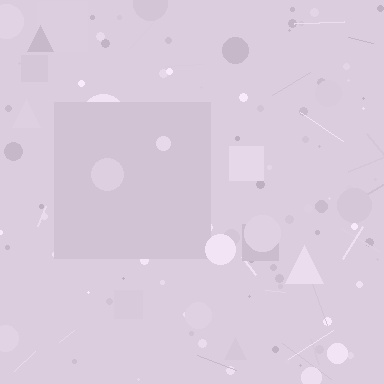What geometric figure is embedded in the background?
A square is embedded in the background.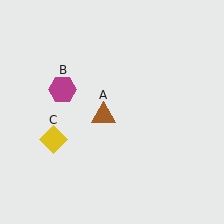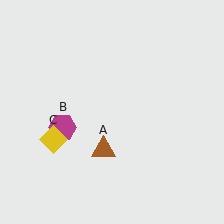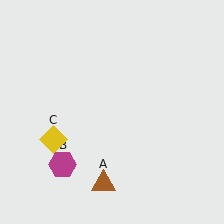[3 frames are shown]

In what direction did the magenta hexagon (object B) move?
The magenta hexagon (object B) moved down.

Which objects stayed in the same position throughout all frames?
Yellow diamond (object C) remained stationary.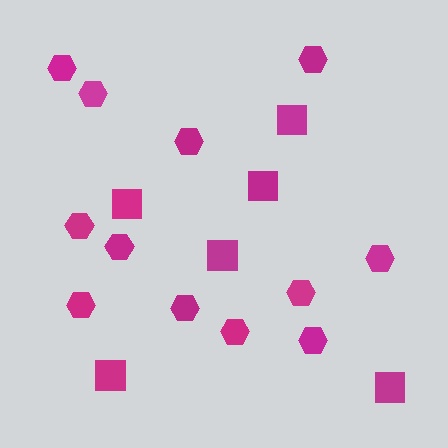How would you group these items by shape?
There are 2 groups: one group of squares (6) and one group of hexagons (12).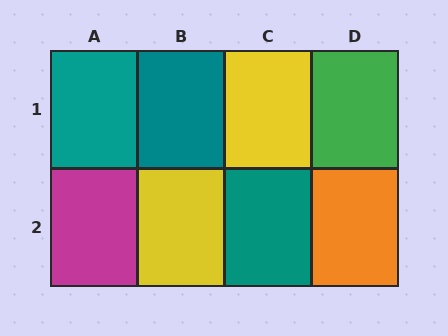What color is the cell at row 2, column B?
Yellow.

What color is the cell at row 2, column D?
Orange.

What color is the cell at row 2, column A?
Magenta.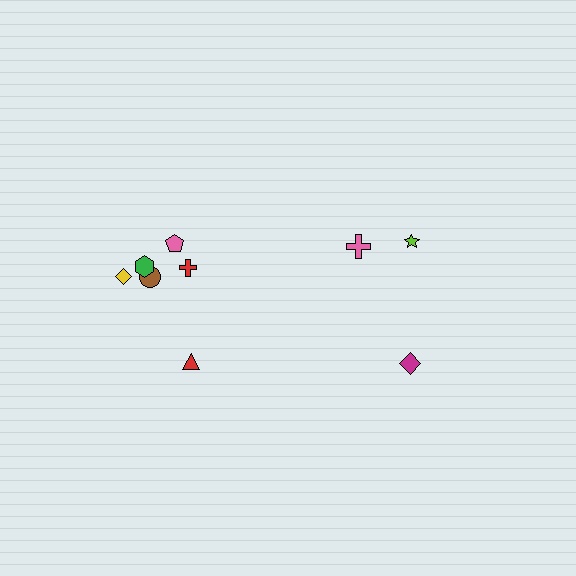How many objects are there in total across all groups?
There are 9 objects.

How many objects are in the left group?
There are 6 objects.